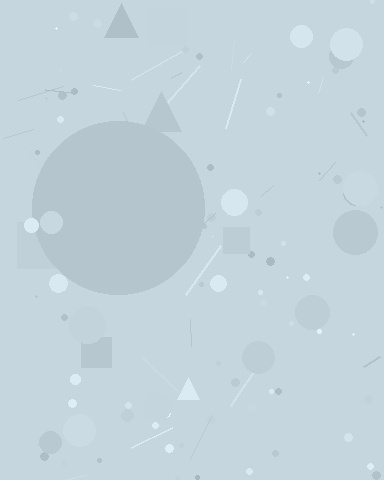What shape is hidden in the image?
A circle is hidden in the image.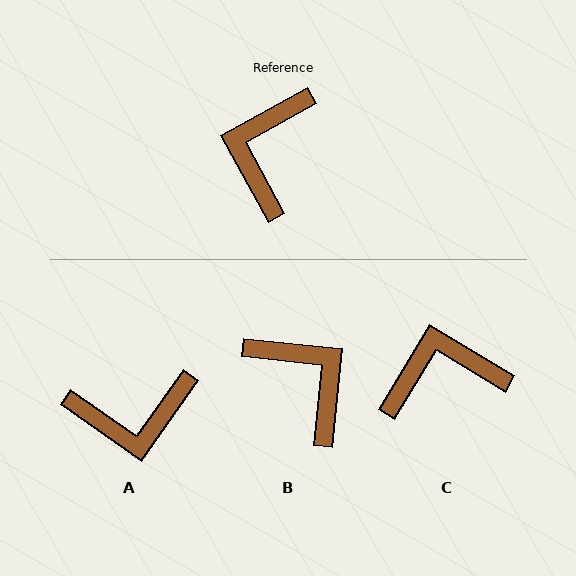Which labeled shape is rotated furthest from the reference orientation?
B, about 125 degrees away.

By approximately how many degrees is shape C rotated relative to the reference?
Approximately 60 degrees clockwise.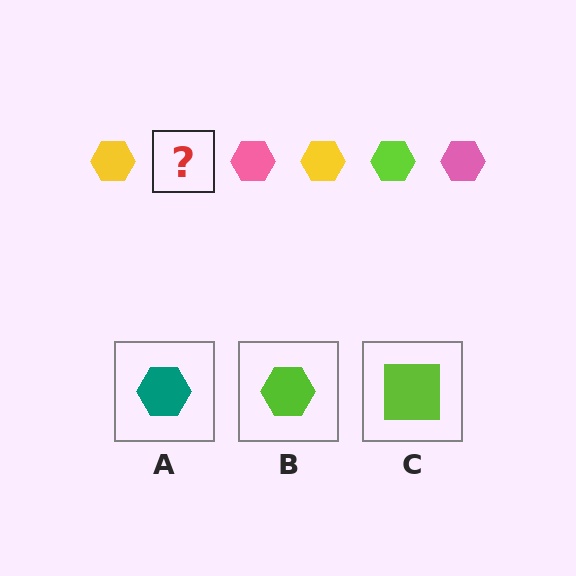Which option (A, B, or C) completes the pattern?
B.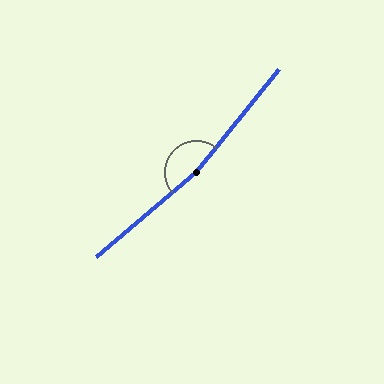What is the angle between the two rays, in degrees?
Approximately 169 degrees.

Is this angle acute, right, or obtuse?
It is obtuse.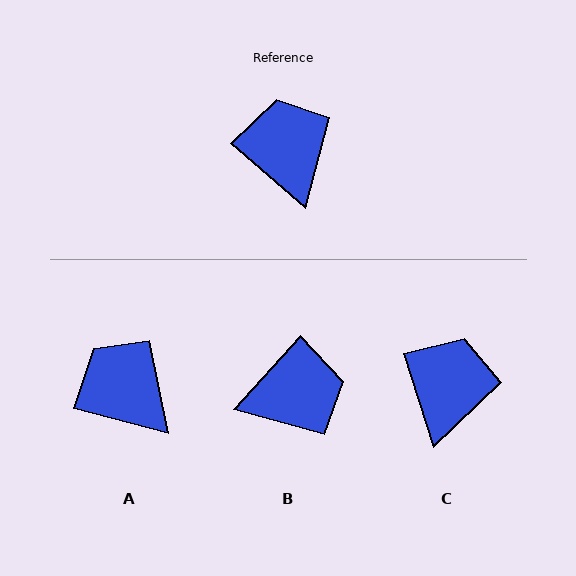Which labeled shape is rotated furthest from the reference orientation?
B, about 91 degrees away.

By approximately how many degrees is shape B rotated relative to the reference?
Approximately 91 degrees clockwise.